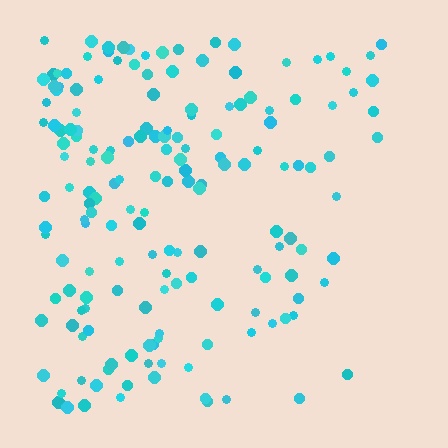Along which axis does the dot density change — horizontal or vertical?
Horizontal.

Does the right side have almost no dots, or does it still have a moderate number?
Still a moderate number, just noticeably fewer than the left.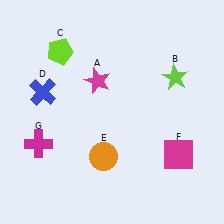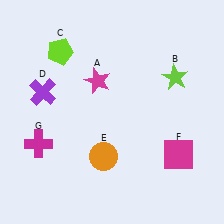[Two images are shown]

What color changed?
The cross (D) changed from blue in Image 1 to purple in Image 2.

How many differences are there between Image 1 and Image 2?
There is 1 difference between the two images.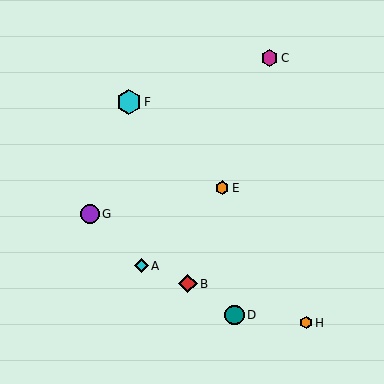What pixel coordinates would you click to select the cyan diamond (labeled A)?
Click at (141, 266) to select the cyan diamond A.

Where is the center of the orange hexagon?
The center of the orange hexagon is at (222, 188).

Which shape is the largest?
The cyan hexagon (labeled F) is the largest.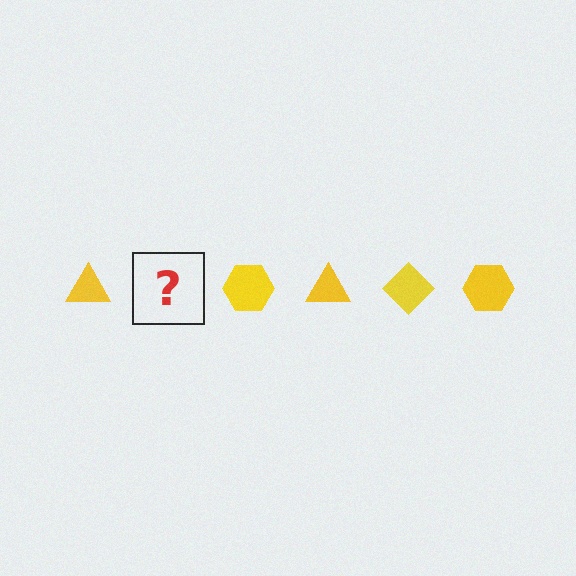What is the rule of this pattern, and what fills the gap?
The rule is that the pattern cycles through triangle, diamond, hexagon shapes in yellow. The gap should be filled with a yellow diamond.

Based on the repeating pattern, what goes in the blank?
The blank should be a yellow diamond.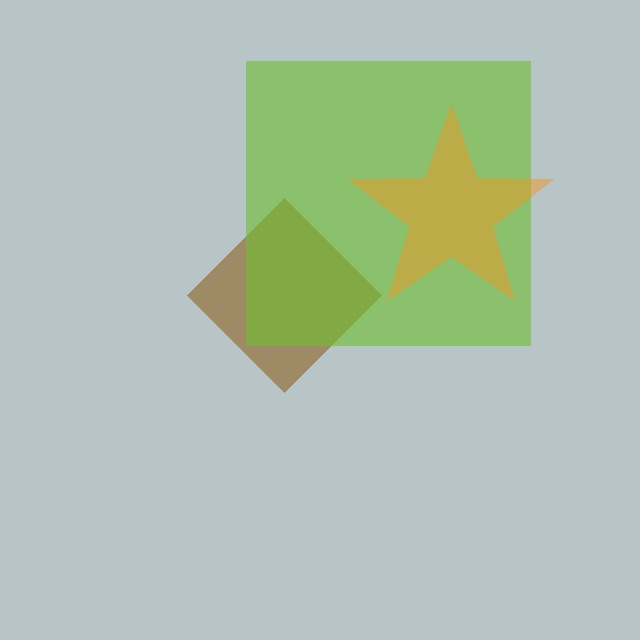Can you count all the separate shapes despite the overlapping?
Yes, there are 3 separate shapes.